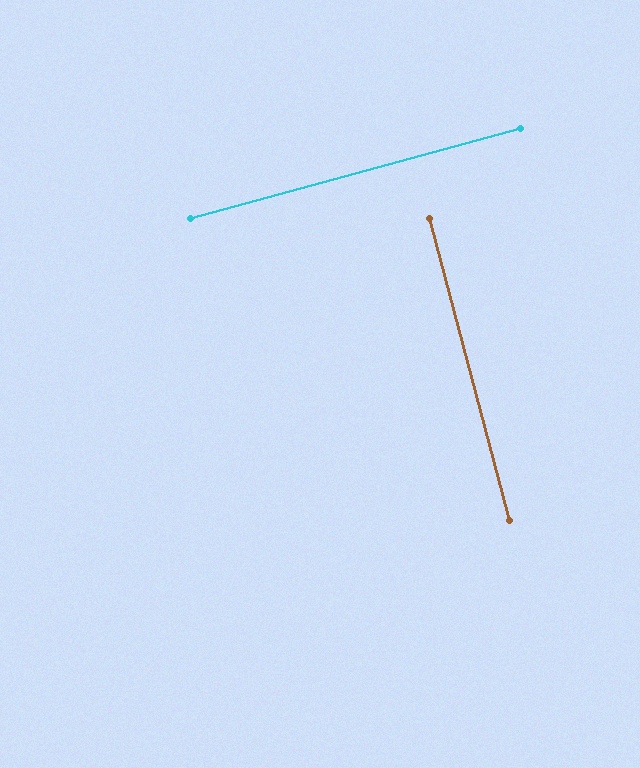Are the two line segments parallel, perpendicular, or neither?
Perpendicular — they meet at approximately 90°.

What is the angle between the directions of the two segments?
Approximately 90 degrees.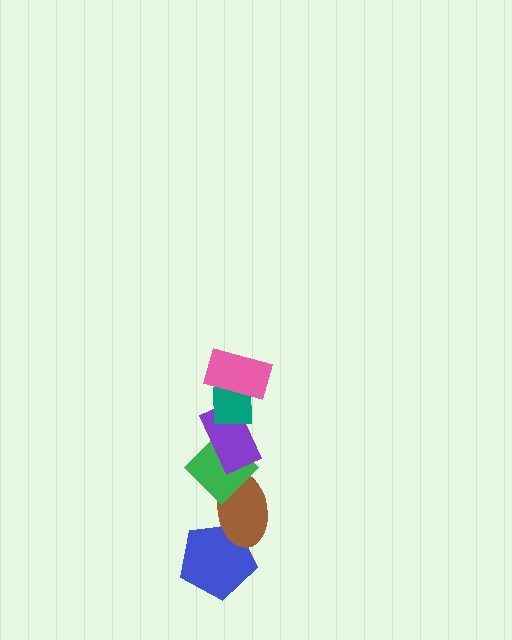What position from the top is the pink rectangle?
The pink rectangle is 1st from the top.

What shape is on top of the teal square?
The pink rectangle is on top of the teal square.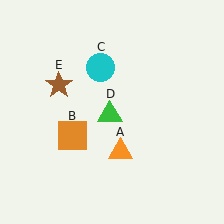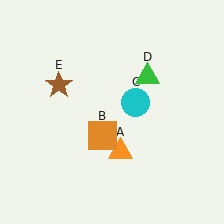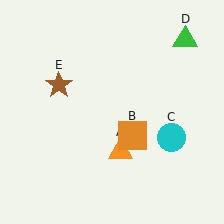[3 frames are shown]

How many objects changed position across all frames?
3 objects changed position: orange square (object B), cyan circle (object C), green triangle (object D).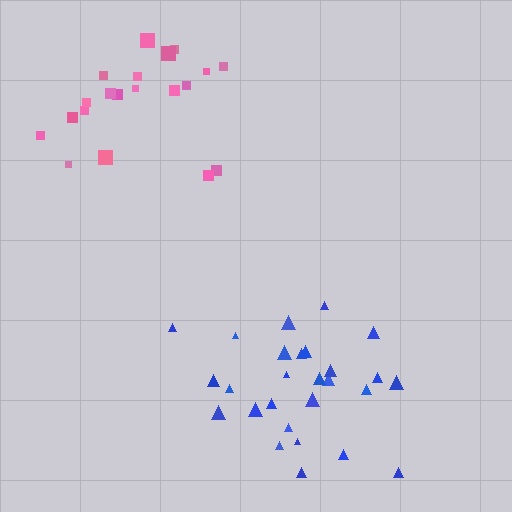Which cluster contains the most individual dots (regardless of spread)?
Blue (27).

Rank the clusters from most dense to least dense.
blue, pink.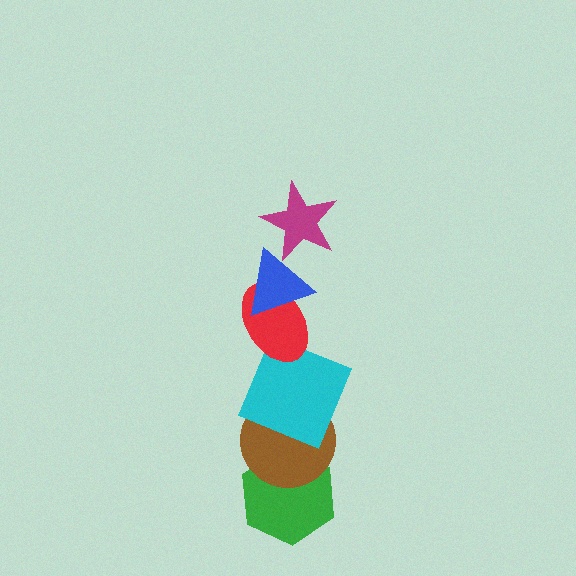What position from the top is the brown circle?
The brown circle is 5th from the top.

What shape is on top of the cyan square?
The red ellipse is on top of the cyan square.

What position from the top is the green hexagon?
The green hexagon is 6th from the top.